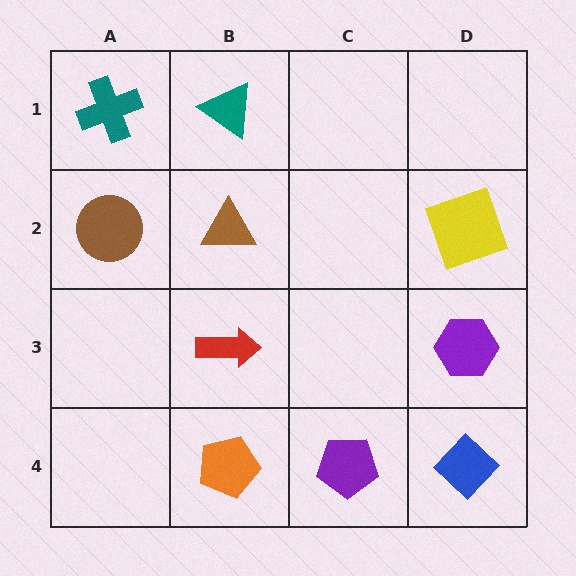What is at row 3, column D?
A purple hexagon.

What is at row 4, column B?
An orange pentagon.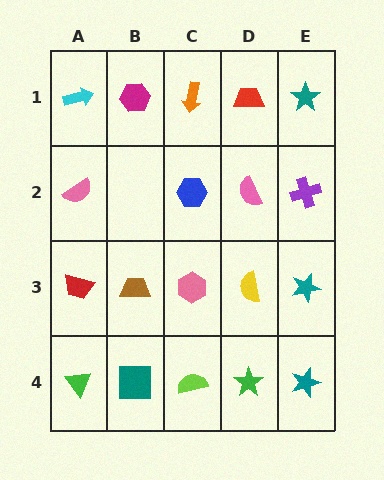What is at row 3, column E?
A teal star.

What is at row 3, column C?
A pink hexagon.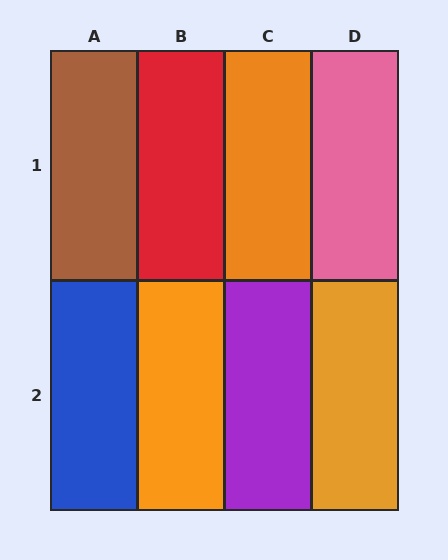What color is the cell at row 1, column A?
Brown.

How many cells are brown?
1 cell is brown.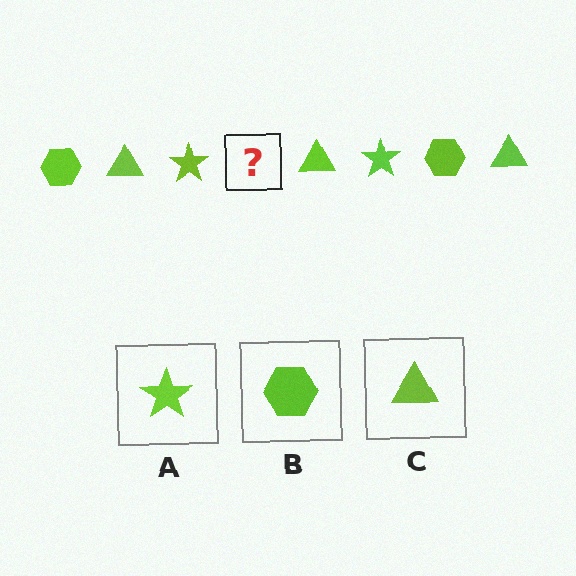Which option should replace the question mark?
Option B.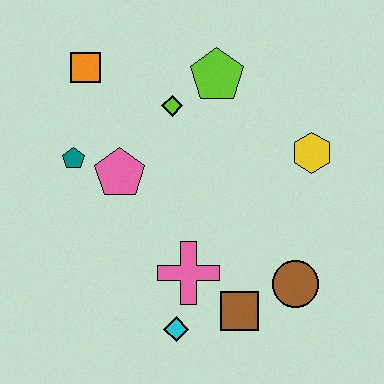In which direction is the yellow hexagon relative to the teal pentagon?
The yellow hexagon is to the right of the teal pentagon.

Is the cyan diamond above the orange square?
No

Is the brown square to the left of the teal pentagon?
No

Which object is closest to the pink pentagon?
The teal pentagon is closest to the pink pentagon.